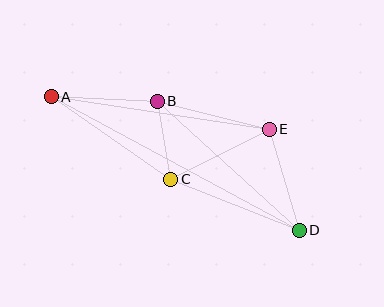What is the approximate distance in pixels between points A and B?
The distance between A and B is approximately 106 pixels.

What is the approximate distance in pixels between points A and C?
The distance between A and C is approximately 145 pixels.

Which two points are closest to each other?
Points B and C are closest to each other.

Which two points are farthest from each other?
Points A and D are farthest from each other.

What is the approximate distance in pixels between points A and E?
The distance between A and E is approximately 220 pixels.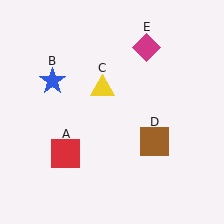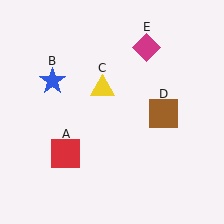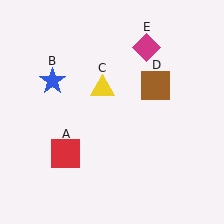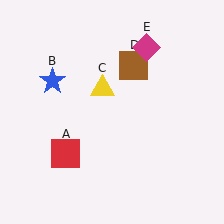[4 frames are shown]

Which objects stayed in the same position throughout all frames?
Red square (object A) and blue star (object B) and yellow triangle (object C) and magenta diamond (object E) remained stationary.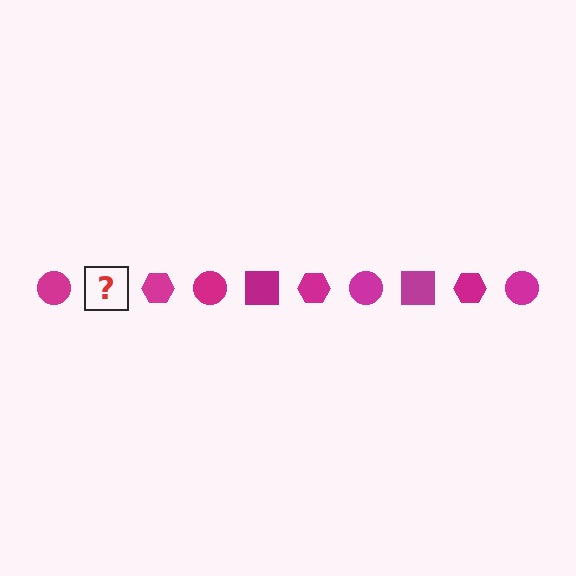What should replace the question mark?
The question mark should be replaced with a magenta square.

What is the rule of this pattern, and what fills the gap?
The rule is that the pattern cycles through circle, square, hexagon shapes in magenta. The gap should be filled with a magenta square.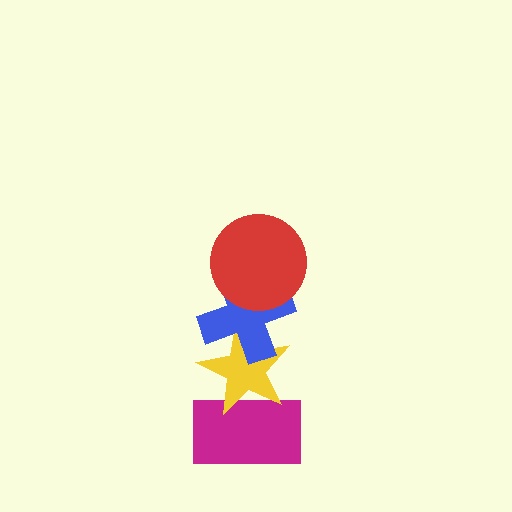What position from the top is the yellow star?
The yellow star is 3rd from the top.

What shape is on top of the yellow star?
The blue cross is on top of the yellow star.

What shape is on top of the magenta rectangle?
The yellow star is on top of the magenta rectangle.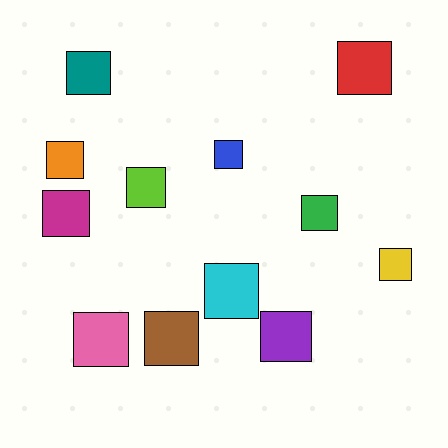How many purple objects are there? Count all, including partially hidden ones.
There is 1 purple object.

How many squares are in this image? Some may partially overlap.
There are 12 squares.